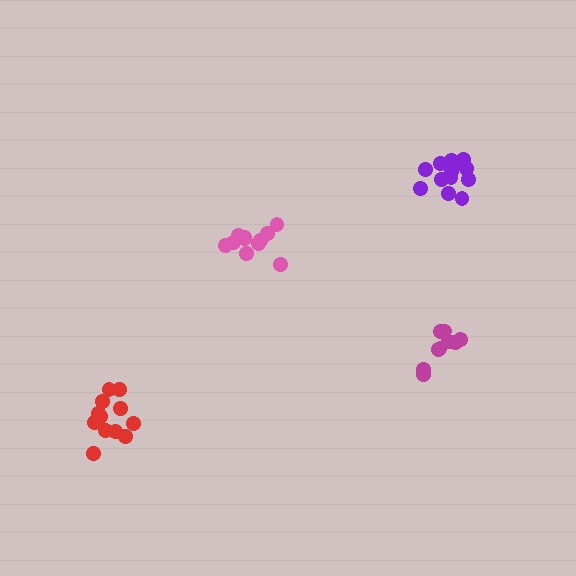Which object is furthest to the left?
The red cluster is leftmost.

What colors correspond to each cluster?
The clusters are colored: magenta, purple, red, pink.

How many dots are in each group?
Group 1: 9 dots, Group 2: 14 dots, Group 3: 12 dots, Group 4: 11 dots (46 total).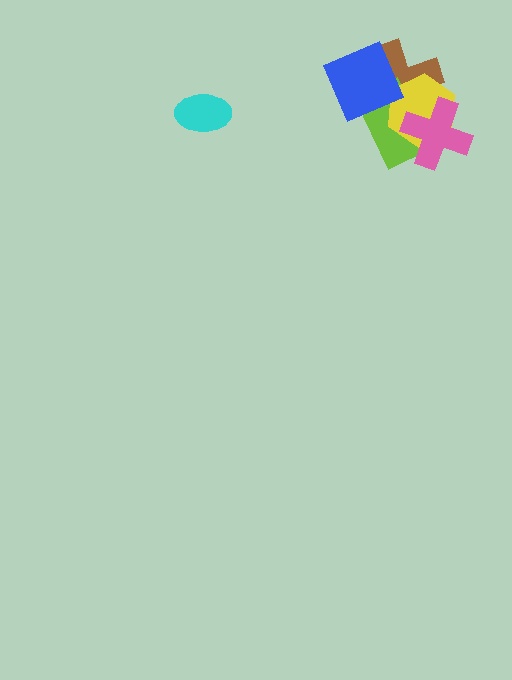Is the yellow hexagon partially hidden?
Yes, it is partially covered by another shape.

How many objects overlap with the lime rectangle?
4 objects overlap with the lime rectangle.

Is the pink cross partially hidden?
No, no other shape covers it.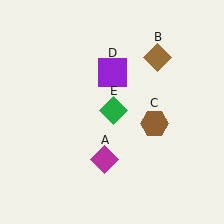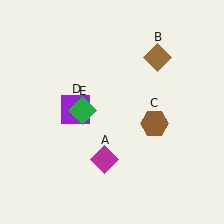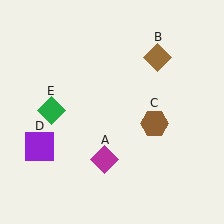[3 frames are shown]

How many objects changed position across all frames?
2 objects changed position: purple square (object D), green diamond (object E).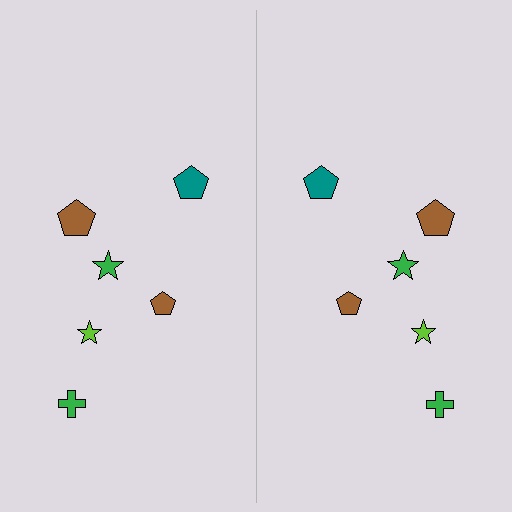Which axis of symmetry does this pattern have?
The pattern has a vertical axis of symmetry running through the center of the image.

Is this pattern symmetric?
Yes, this pattern has bilateral (reflection) symmetry.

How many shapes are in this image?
There are 12 shapes in this image.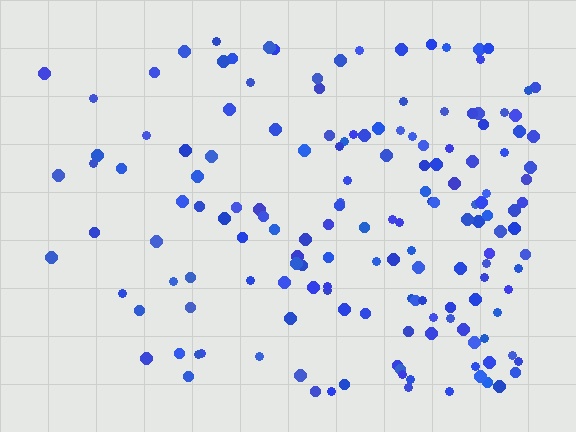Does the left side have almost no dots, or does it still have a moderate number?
Still a moderate number, just noticeably fewer than the right.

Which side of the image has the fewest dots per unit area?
The left.